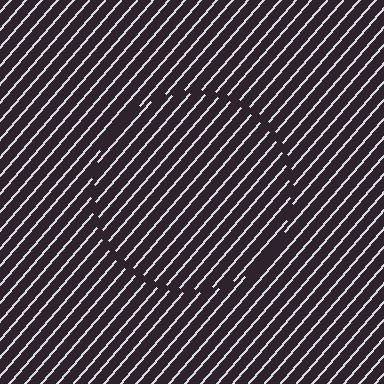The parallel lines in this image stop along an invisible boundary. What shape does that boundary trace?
An illusory circle. The interior of the shape contains the same grating, shifted by half a period — the contour is defined by the phase discontinuity where line-ends from the inner and outer gratings abut.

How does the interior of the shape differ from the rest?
The interior of the shape contains the same grating, shifted by half a period — the contour is defined by the phase discontinuity where line-ends from the inner and outer gratings abut.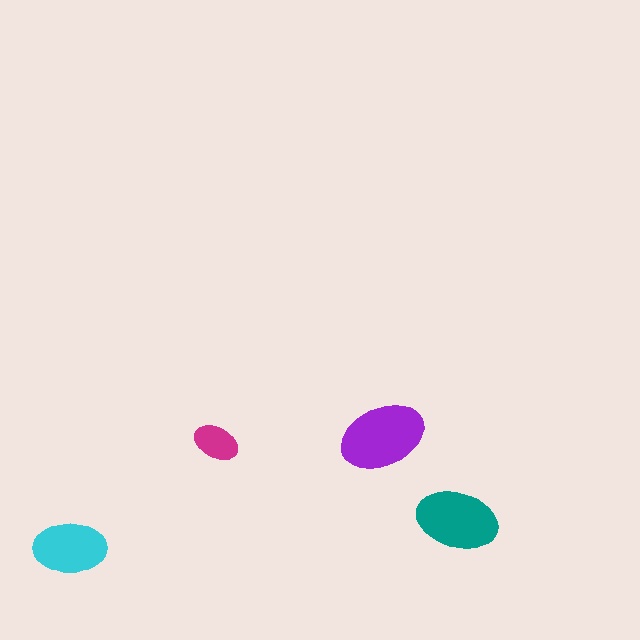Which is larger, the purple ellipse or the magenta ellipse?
The purple one.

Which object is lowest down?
The cyan ellipse is bottommost.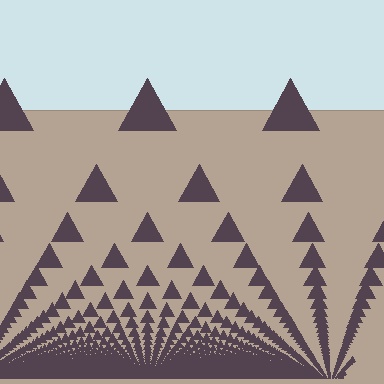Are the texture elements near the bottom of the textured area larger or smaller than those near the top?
Smaller. The gradient is inverted — elements near the bottom are smaller and denser.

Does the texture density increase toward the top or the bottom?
Density increases toward the bottom.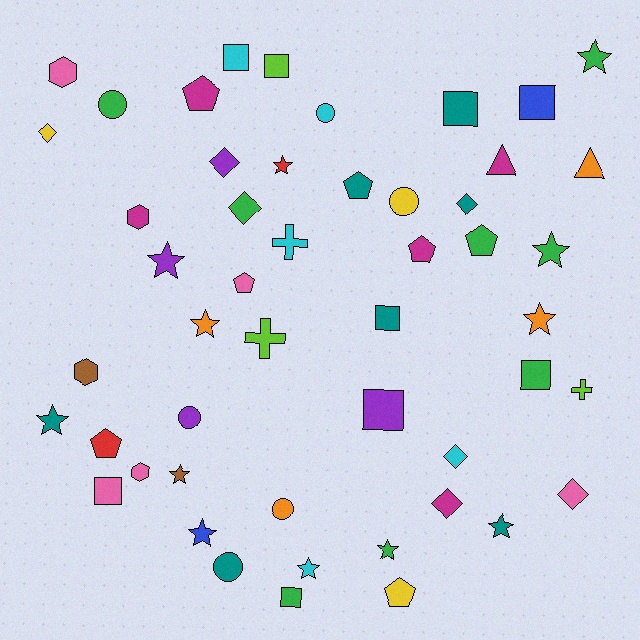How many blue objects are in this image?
There are 2 blue objects.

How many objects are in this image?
There are 50 objects.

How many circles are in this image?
There are 6 circles.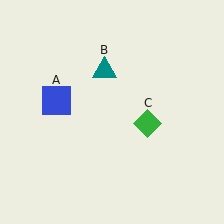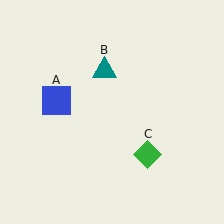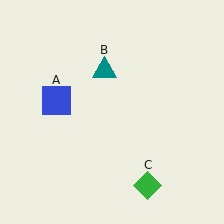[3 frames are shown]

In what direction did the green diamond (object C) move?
The green diamond (object C) moved down.